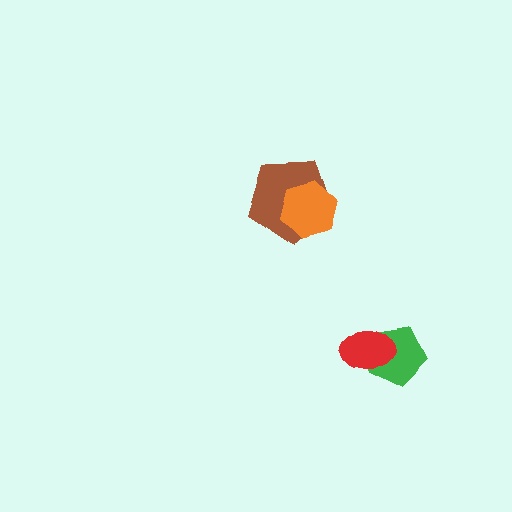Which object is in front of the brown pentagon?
The orange hexagon is in front of the brown pentagon.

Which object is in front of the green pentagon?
The red ellipse is in front of the green pentagon.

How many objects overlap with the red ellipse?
1 object overlaps with the red ellipse.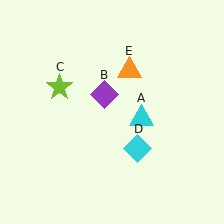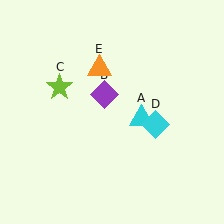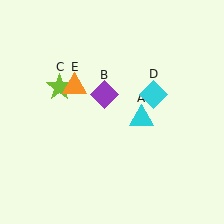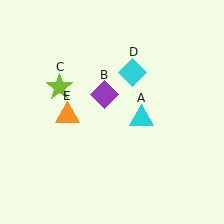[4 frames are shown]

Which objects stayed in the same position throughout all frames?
Cyan triangle (object A) and purple diamond (object B) and lime star (object C) remained stationary.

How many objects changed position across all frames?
2 objects changed position: cyan diamond (object D), orange triangle (object E).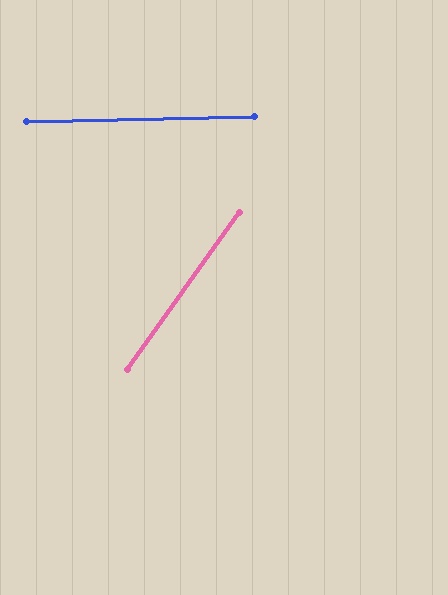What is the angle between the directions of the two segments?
Approximately 53 degrees.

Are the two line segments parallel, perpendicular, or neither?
Neither parallel nor perpendicular — they differ by about 53°.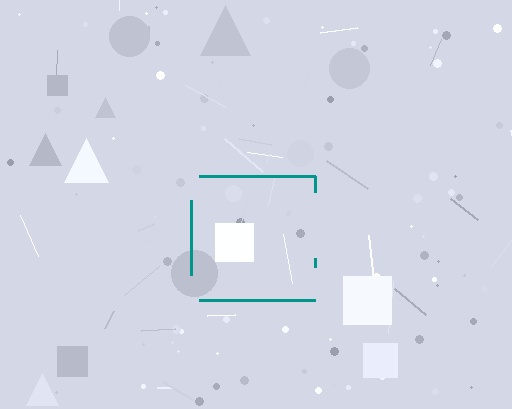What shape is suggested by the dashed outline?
The dashed outline suggests a square.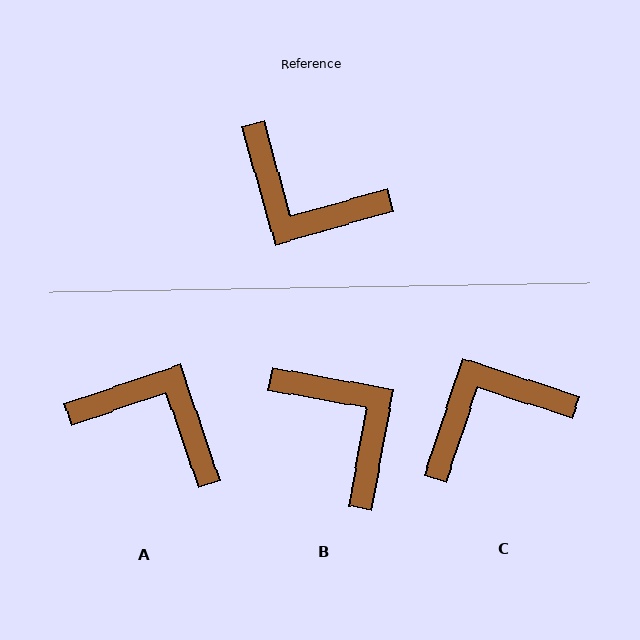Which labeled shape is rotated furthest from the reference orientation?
A, about 177 degrees away.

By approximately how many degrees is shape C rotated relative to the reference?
Approximately 124 degrees clockwise.